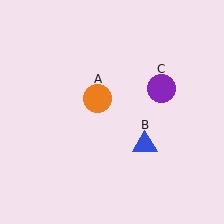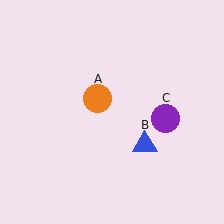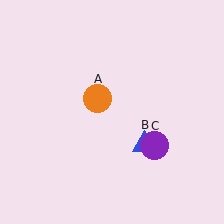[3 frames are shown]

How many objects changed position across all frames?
1 object changed position: purple circle (object C).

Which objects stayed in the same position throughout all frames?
Orange circle (object A) and blue triangle (object B) remained stationary.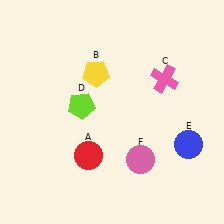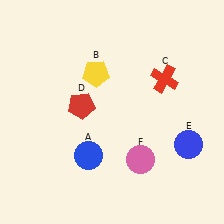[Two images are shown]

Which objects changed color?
A changed from red to blue. C changed from pink to red. D changed from lime to red.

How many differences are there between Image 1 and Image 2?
There are 3 differences between the two images.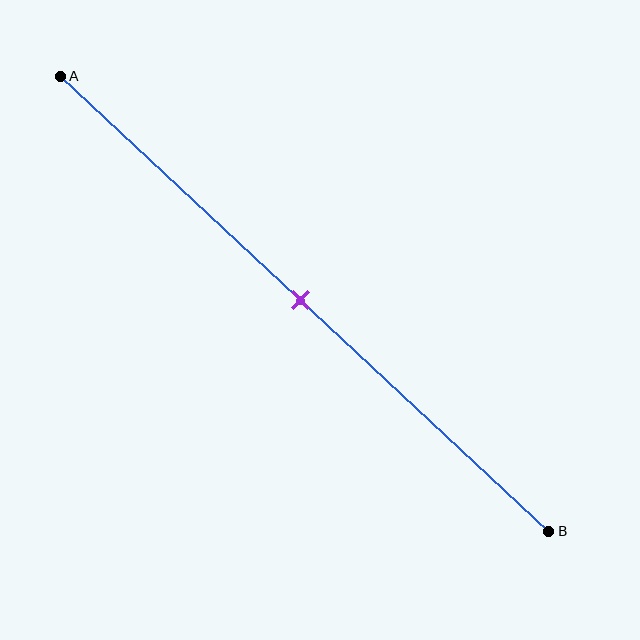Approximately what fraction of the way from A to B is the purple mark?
The purple mark is approximately 50% of the way from A to B.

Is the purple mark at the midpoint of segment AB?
Yes, the mark is approximately at the midpoint.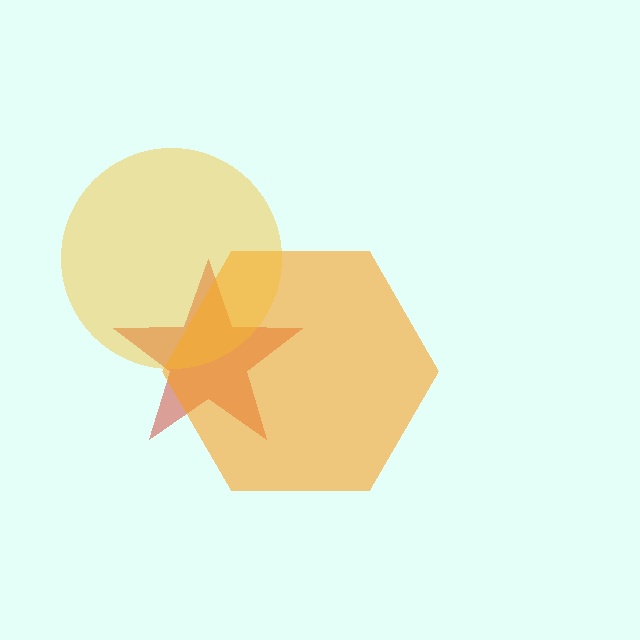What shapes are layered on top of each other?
The layered shapes are: a red star, an orange hexagon, a yellow circle.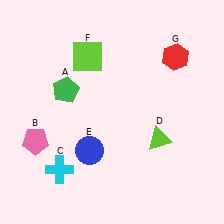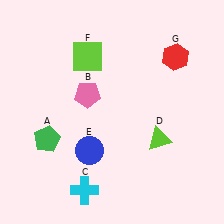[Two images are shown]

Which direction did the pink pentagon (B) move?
The pink pentagon (B) moved right.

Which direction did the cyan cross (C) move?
The cyan cross (C) moved right.